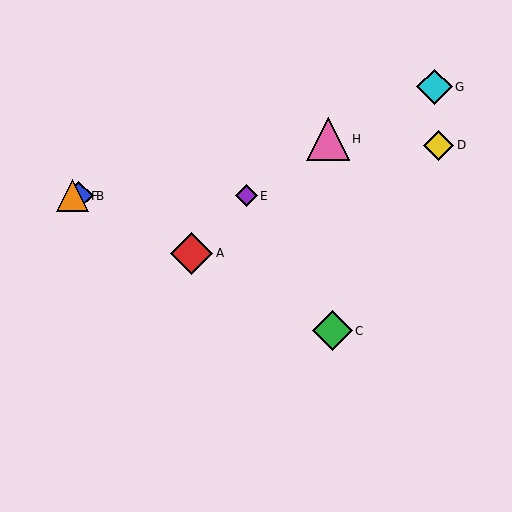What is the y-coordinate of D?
Object D is at y≈145.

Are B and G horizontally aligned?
No, B is at y≈196 and G is at y≈87.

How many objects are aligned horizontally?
3 objects (B, E, F) are aligned horizontally.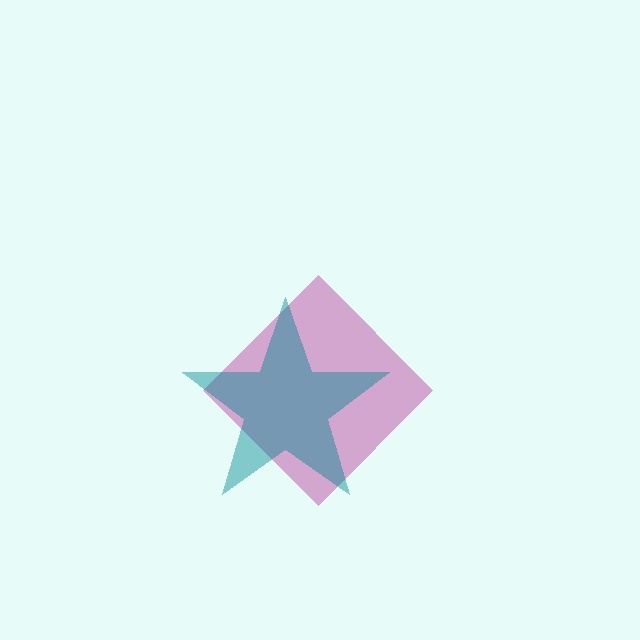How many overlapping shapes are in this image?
There are 2 overlapping shapes in the image.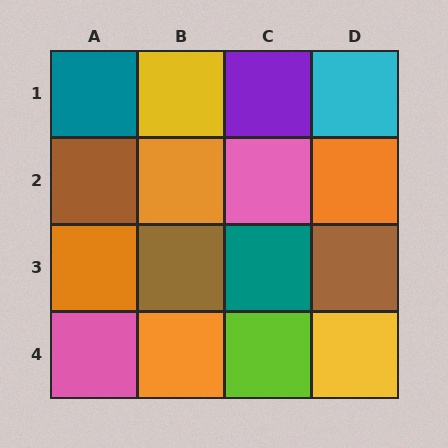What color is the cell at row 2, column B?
Orange.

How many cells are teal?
2 cells are teal.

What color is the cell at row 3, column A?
Orange.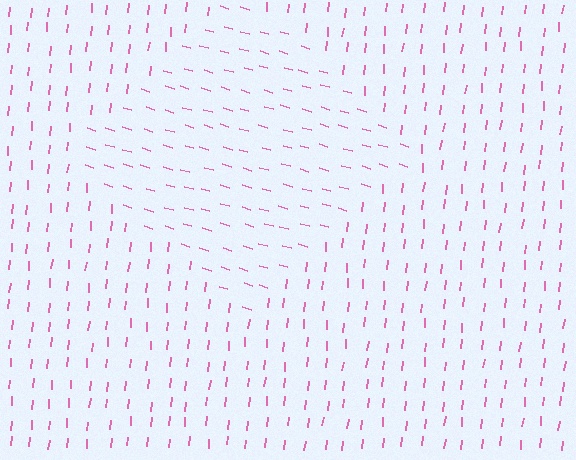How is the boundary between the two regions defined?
The boundary is defined purely by a change in line orientation (approximately 79 degrees difference). All lines are the same color and thickness.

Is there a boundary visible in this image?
Yes, there is a texture boundary formed by a change in line orientation.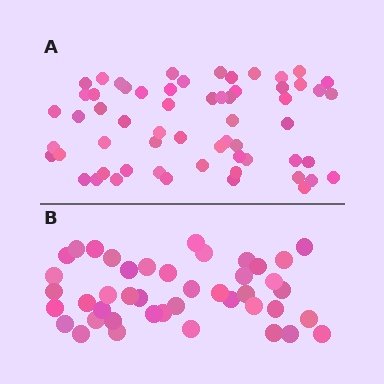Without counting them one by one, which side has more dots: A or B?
Region A (the top region) has more dots.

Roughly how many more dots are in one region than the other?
Region A has approximately 15 more dots than region B.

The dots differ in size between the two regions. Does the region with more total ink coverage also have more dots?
No. Region B has more total ink coverage because its dots are larger, but region A actually contains more individual dots. Total area can be misleading — the number of items is what matters here.